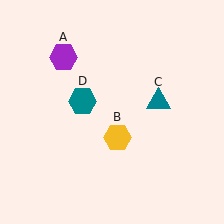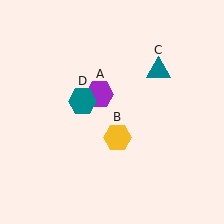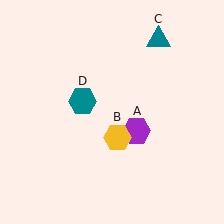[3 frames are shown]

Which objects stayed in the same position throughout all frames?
Yellow hexagon (object B) and teal hexagon (object D) remained stationary.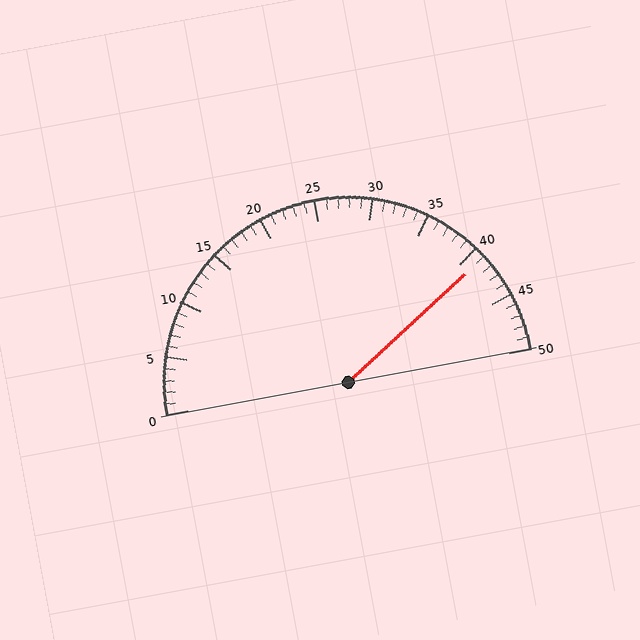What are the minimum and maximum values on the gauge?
The gauge ranges from 0 to 50.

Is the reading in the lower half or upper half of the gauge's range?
The reading is in the upper half of the range (0 to 50).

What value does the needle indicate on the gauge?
The needle indicates approximately 41.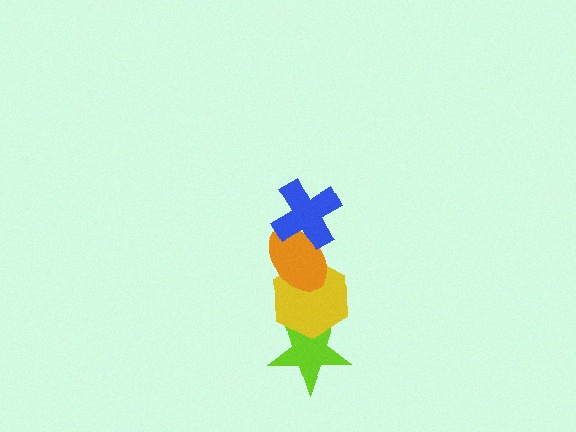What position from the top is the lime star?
The lime star is 4th from the top.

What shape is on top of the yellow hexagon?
The orange ellipse is on top of the yellow hexagon.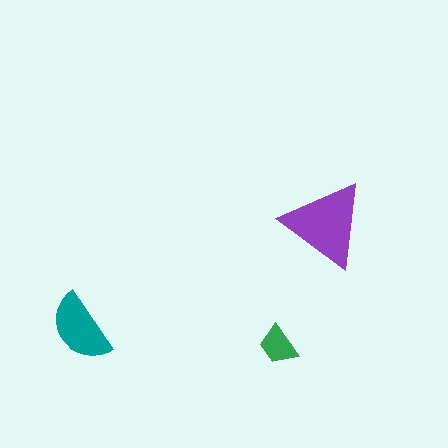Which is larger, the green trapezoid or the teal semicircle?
The teal semicircle.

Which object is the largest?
The purple triangle.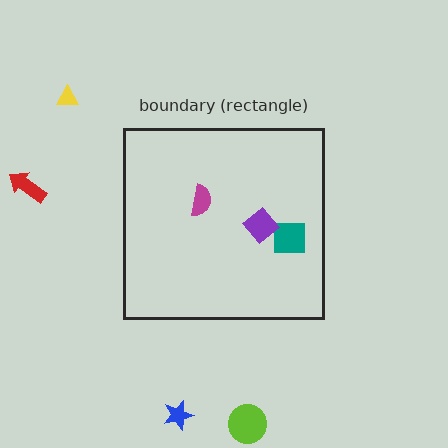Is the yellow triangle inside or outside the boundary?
Outside.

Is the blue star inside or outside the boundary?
Outside.